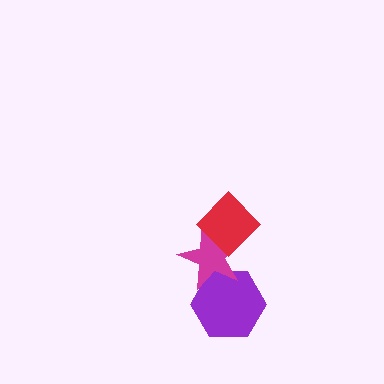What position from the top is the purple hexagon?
The purple hexagon is 3rd from the top.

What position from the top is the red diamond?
The red diamond is 1st from the top.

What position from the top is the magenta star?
The magenta star is 2nd from the top.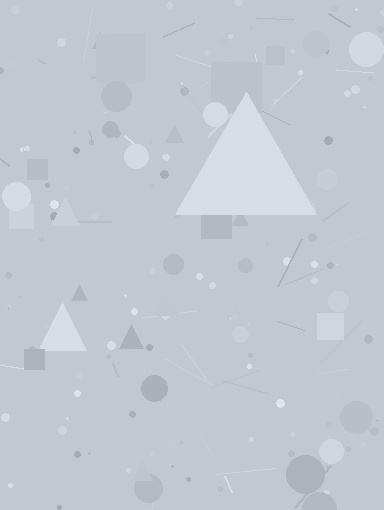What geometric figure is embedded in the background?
A triangle is embedded in the background.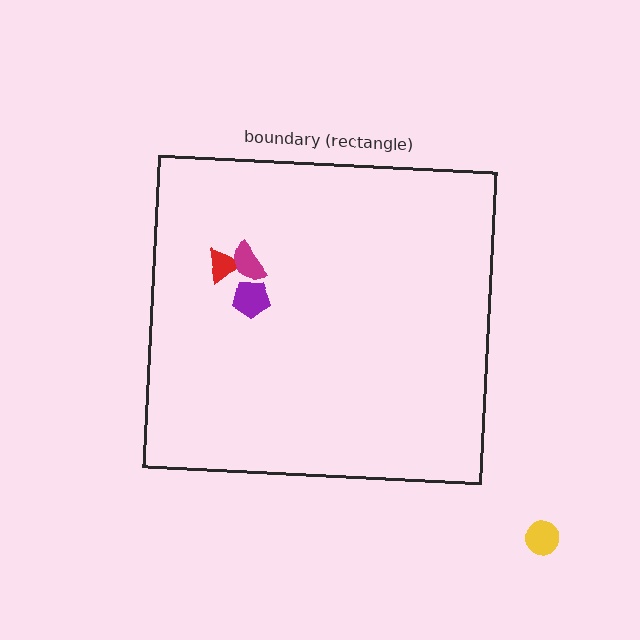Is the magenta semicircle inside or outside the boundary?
Inside.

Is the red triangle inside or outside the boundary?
Inside.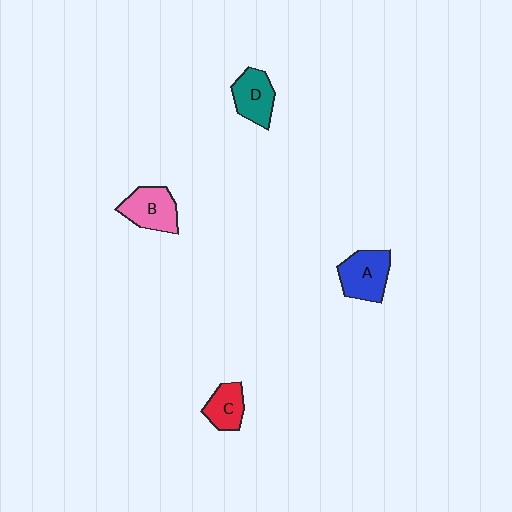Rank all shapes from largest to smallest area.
From largest to smallest: A (blue), B (pink), D (teal), C (red).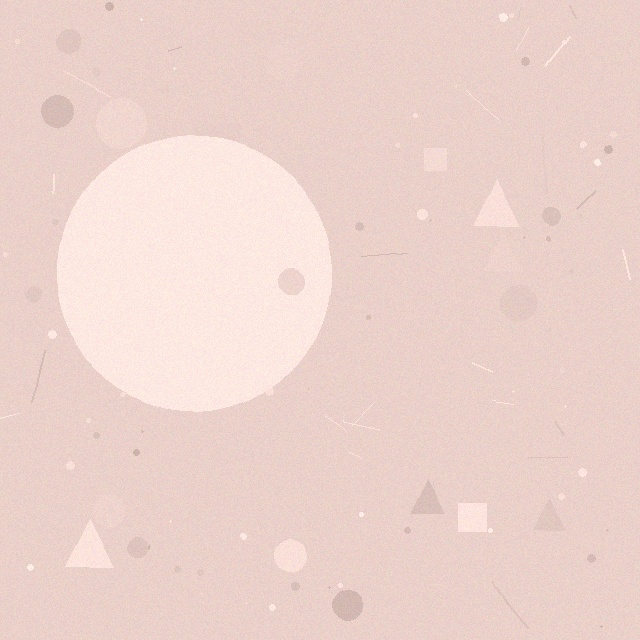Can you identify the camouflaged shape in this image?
The camouflaged shape is a circle.